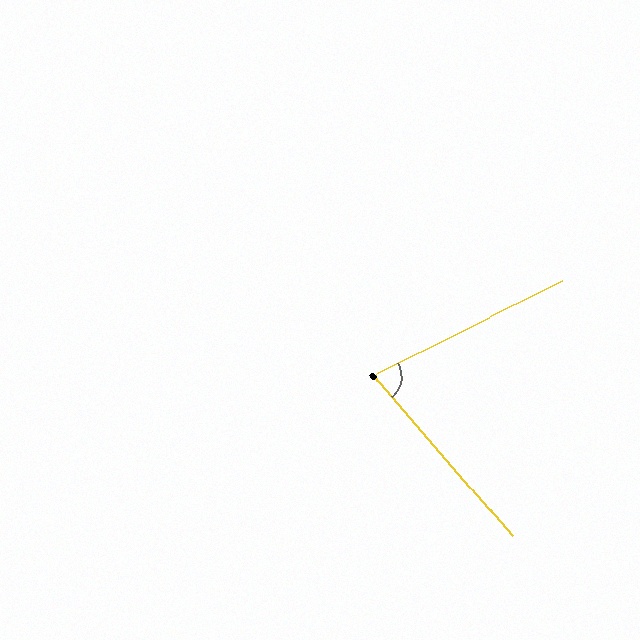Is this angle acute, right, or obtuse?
It is acute.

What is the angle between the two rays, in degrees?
Approximately 76 degrees.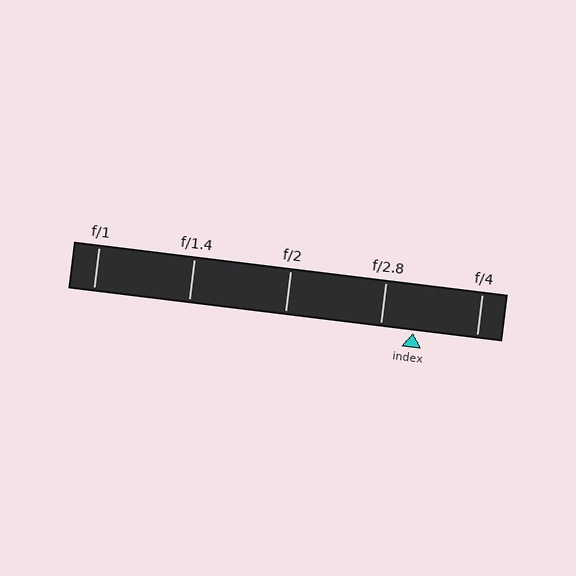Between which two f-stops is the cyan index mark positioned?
The index mark is between f/2.8 and f/4.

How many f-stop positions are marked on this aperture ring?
There are 5 f-stop positions marked.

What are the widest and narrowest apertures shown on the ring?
The widest aperture shown is f/1 and the narrowest is f/4.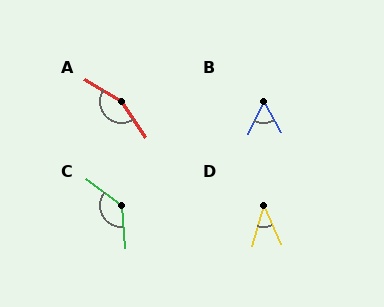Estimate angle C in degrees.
Approximately 132 degrees.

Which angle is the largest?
A, at approximately 156 degrees.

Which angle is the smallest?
D, at approximately 38 degrees.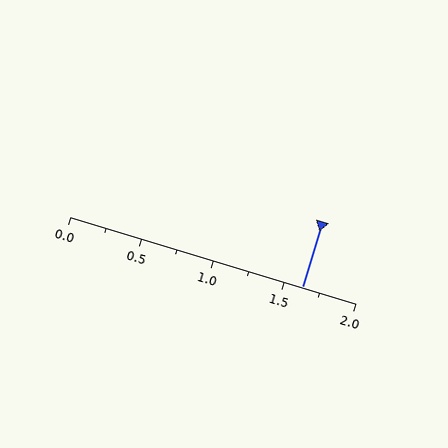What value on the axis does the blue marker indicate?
The marker indicates approximately 1.62.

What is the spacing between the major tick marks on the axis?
The major ticks are spaced 0.5 apart.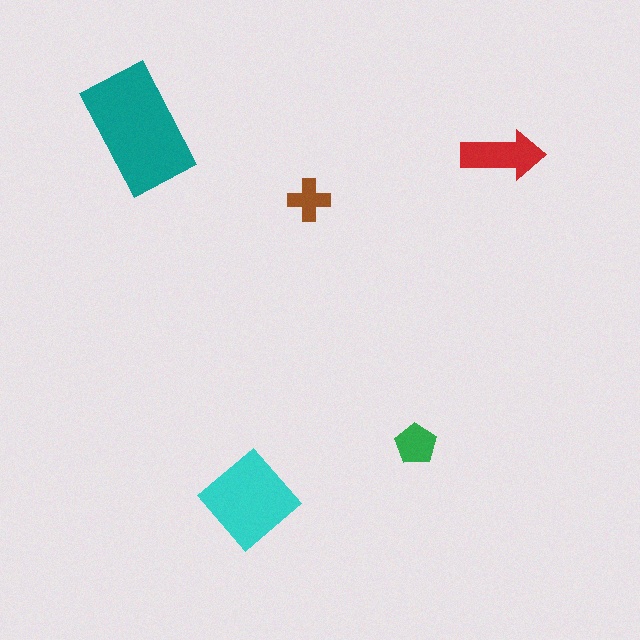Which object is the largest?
The teal rectangle.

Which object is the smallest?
The brown cross.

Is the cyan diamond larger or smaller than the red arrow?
Larger.